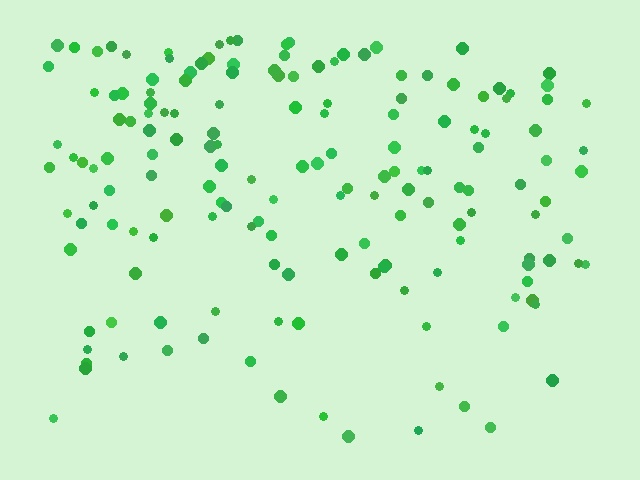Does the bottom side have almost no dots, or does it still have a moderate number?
Still a moderate number, just noticeably fewer than the top.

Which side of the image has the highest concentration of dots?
The top.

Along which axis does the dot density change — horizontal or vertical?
Vertical.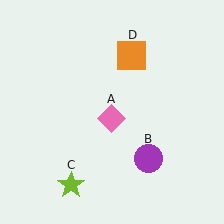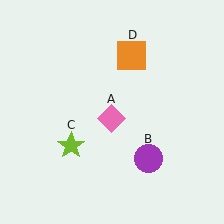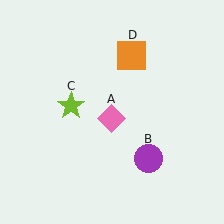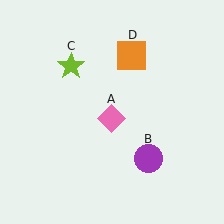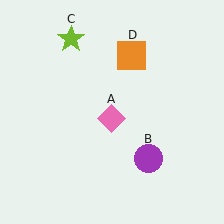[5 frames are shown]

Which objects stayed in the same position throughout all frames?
Pink diamond (object A) and purple circle (object B) and orange square (object D) remained stationary.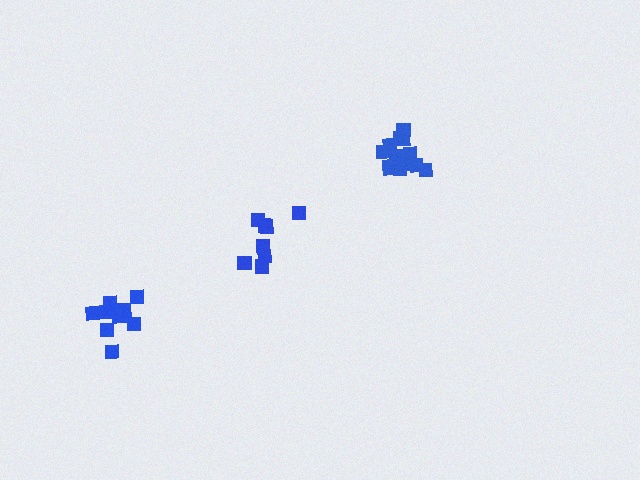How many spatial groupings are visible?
There are 3 spatial groupings.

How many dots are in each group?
Group 1: 11 dots, Group 2: 9 dots, Group 3: 14 dots (34 total).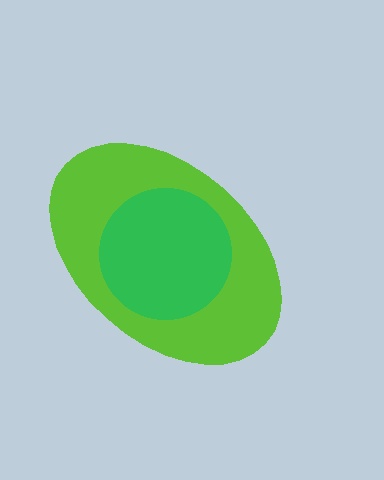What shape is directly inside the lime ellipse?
The green circle.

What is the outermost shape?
The lime ellipse.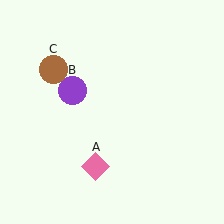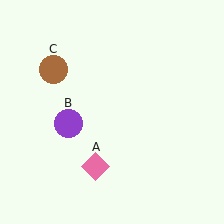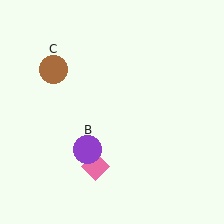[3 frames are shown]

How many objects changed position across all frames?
1 object changed position: purple circle (object B).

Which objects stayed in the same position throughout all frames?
Pink diamond (object A) and brown circle (object C) remained stationary.